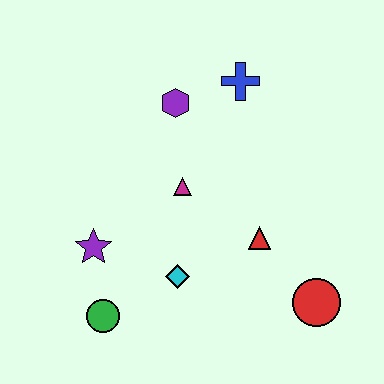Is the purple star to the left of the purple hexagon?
Yes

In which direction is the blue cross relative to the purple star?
The blue cross is above the purple star.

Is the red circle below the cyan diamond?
Yes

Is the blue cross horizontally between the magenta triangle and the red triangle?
Yes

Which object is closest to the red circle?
The red triangle is closest to the red circle.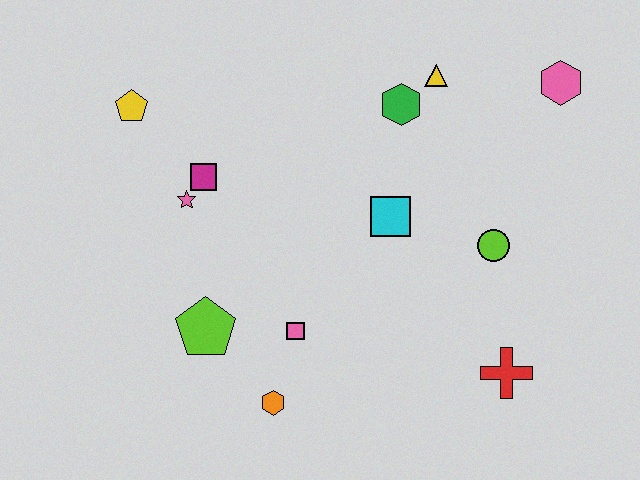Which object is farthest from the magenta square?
The pink hexagon is farthest from the magenta square.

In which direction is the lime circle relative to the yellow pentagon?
The lime circle is to the right of the yellow pentagon.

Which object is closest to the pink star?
The magenta square is closest to the pink star.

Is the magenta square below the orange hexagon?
No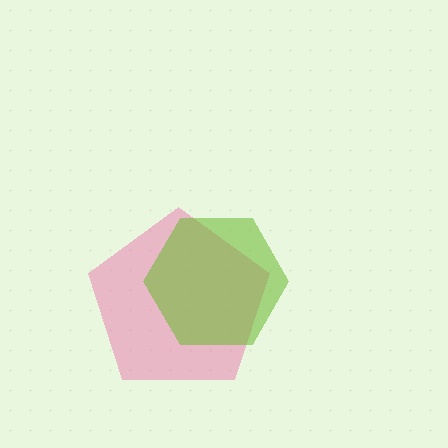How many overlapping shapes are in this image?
There are 2 overlapping shapes in the image.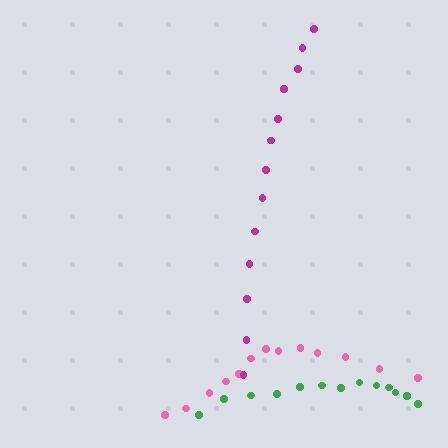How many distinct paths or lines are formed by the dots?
There are 3 distinct paths.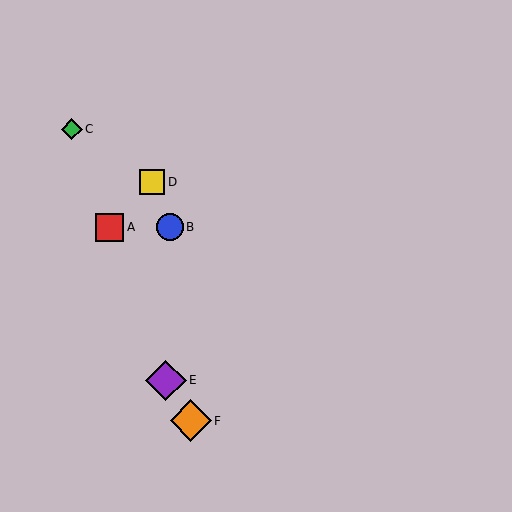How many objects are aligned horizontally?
2 objects (A, B) are aligned horizontally.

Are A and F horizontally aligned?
No, A is at y≈227 and F is at y≈421.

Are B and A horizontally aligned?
Yes, both are at y≈227.